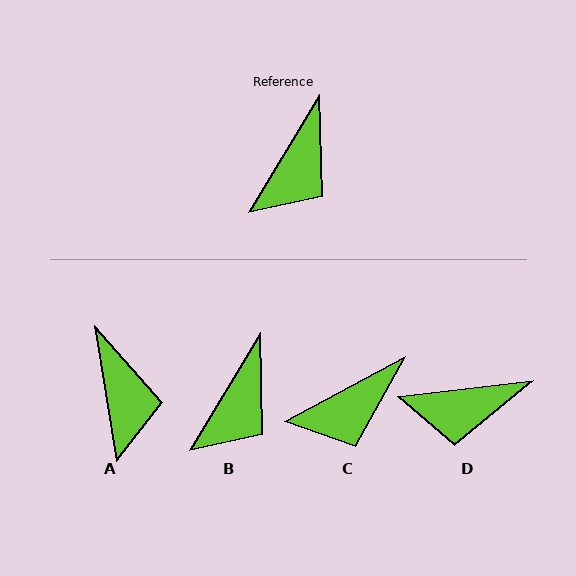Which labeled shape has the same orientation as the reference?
B.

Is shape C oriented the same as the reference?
No, it is off by about 31 degrees.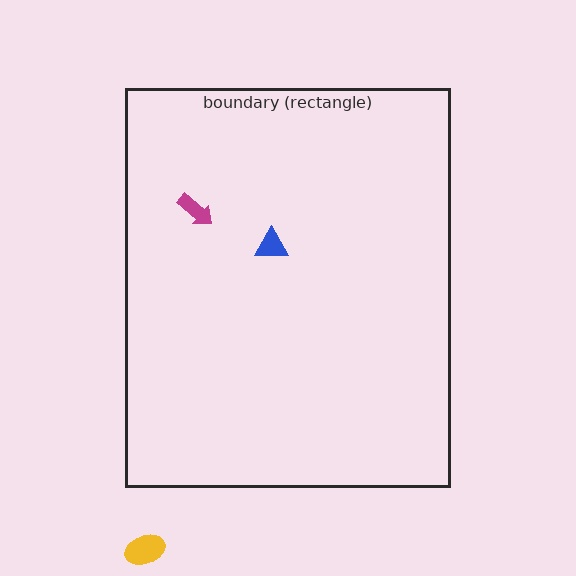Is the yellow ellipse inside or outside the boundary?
Outside.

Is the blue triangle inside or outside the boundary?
Inside.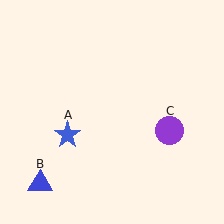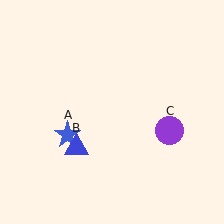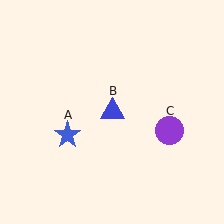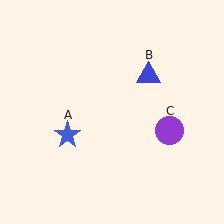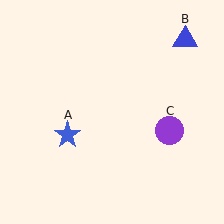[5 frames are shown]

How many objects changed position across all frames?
1 object changed position: blue triangle (object B).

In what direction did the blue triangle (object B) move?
The blue triangle (object B) moved up and to the right.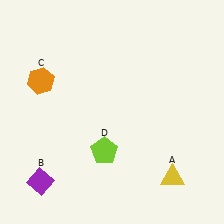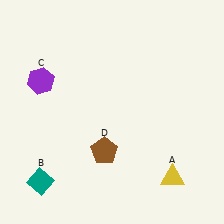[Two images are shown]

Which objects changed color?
B changed from purple to teal. C changed from orange to purple. D changed from lime to brown.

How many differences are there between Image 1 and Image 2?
There are 3 differences between the two images.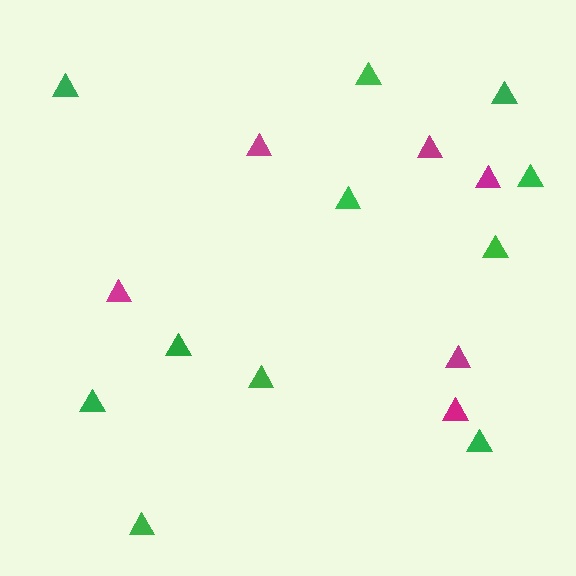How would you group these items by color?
There are 2 groups: one group of green triangles (11) and one group of magenta triangles (6).